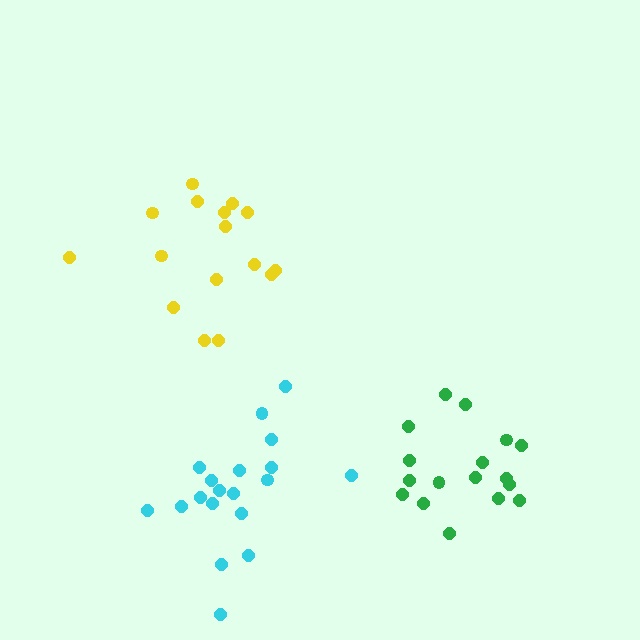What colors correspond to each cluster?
The clusters are colored: cyan, green, yellow.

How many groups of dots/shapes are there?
There are 3 groups.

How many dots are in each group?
Group 1: 19 dots, Group 2: 17 dots, Group 3: 16 dots (52 total).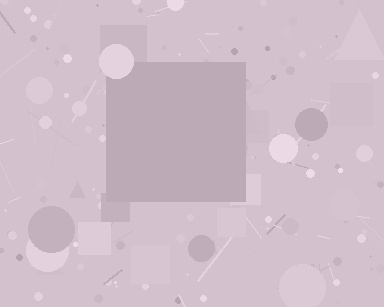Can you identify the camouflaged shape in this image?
The camouflaged shape is a square.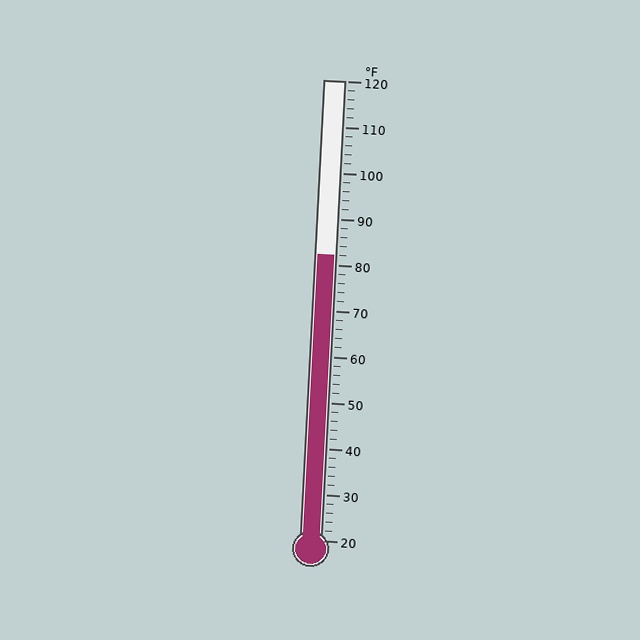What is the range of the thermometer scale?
The thermometer scale ranges from 20°F to 120°F.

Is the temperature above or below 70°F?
The temperature is above 70°F.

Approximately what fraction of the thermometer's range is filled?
The thermometer is filled to approximately 60% of its range.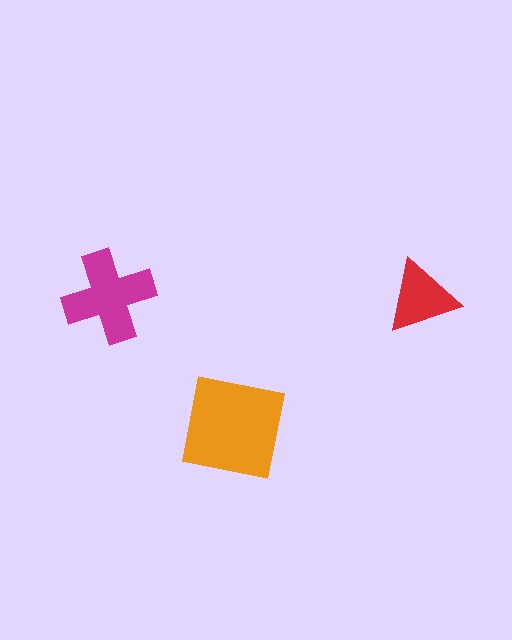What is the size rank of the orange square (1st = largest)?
1st.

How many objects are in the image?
There are 3 objects in the image.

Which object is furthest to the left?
The magenta cross is leftmost.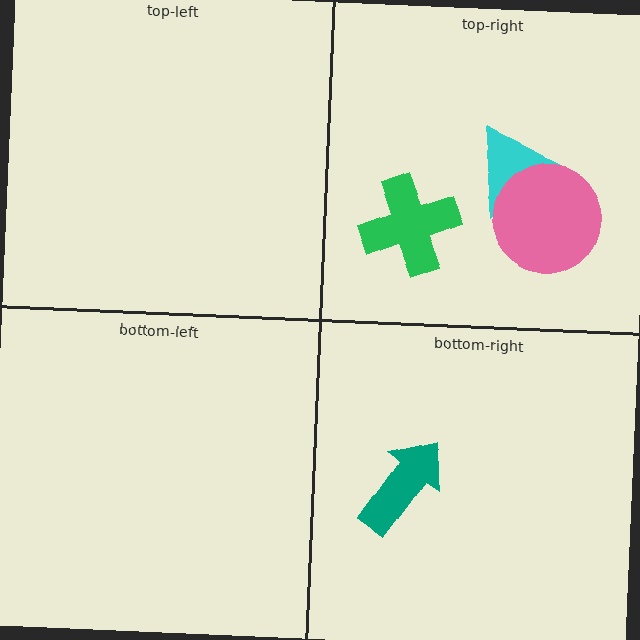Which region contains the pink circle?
The top-right region.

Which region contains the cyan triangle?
The top-right region.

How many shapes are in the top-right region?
3.